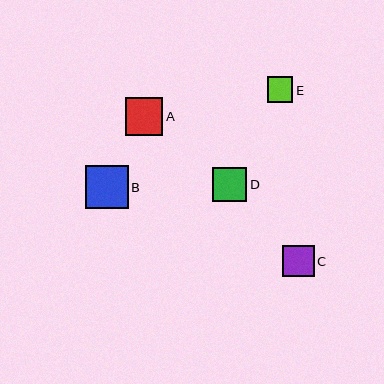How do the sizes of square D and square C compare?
Square D and square C are approximately the same size.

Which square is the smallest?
Square E is the smallest with a size of approximately 26 pixels.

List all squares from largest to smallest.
From largest to smallest: B, A, D, C, E.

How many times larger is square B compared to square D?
Square B is approximately 1.2 times the size of square D.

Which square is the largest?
Square B is the largest with a size of approximately 42 pixels.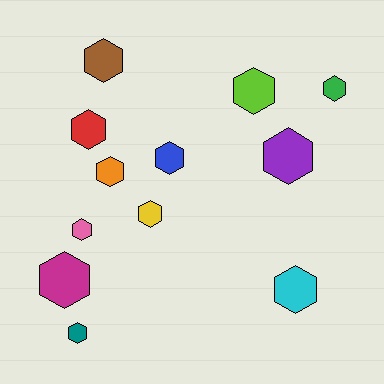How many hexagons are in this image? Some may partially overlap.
There are 12 hexagons.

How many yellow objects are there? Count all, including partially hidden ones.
There is 1 yellow object.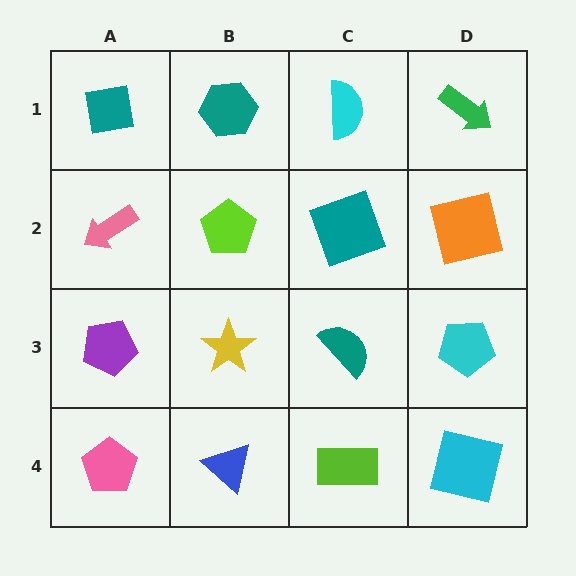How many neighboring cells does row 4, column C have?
3.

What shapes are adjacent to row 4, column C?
A teal semicircle (row 3, column C), a blue triangle (row 4, column B), a cyan square (row 4, column D).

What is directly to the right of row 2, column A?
A lime pentagon.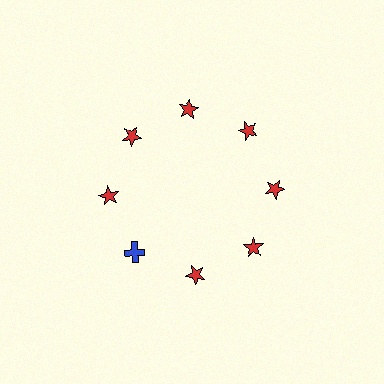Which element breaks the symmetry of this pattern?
The blue cross at roughly the 8 o'clock position breaks the symmetry. All other shapes are red stars.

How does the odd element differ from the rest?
It differs in both color (blue instead of red) and shape (cross instead of star).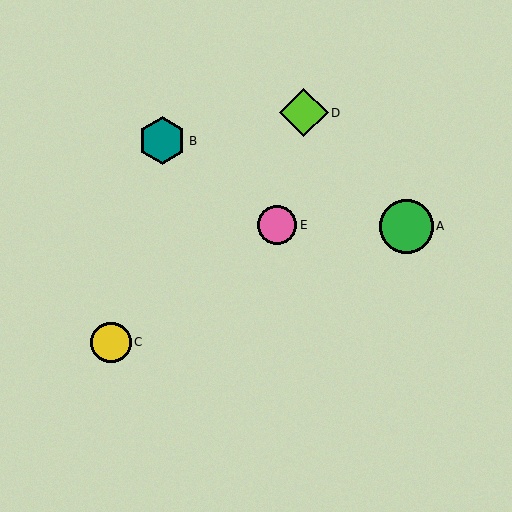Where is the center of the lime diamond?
The center of the lime diamond is at (304, 113).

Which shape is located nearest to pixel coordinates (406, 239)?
The green circle (labeled A) at (406, 226) is nearest to that location.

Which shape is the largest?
The green circle (labeled A) is the largest.